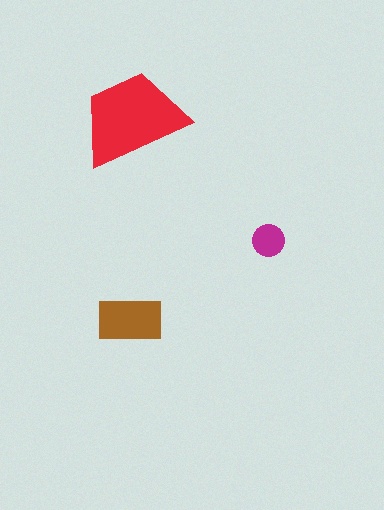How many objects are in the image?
There are 3 objects in the image.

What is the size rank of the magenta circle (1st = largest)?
3rd.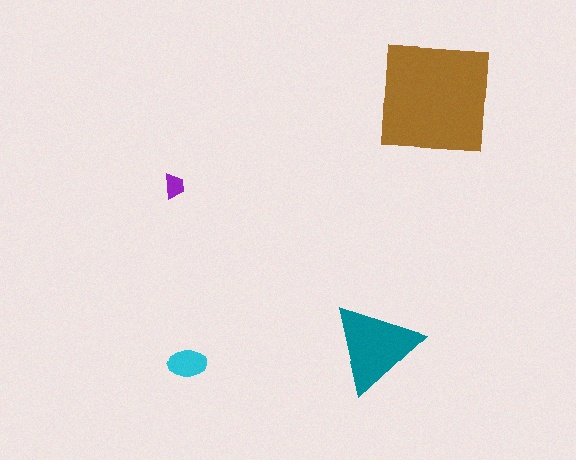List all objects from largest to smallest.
The brown square, the teal triangle, the cyan ellipse, the purple trapezoid.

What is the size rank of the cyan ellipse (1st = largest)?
3rd.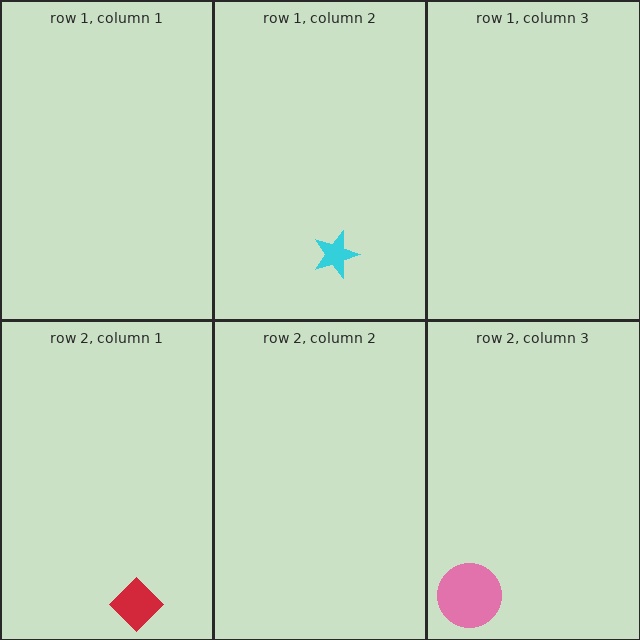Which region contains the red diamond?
The row 2, column 1 region.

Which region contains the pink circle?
The row 2, column 3 region.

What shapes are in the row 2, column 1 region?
The red diamond.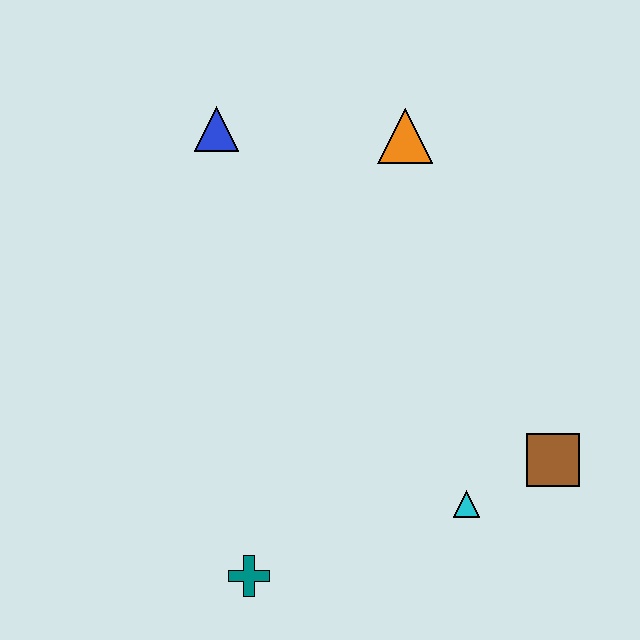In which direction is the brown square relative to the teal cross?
The brown square is to the right of the teal cross.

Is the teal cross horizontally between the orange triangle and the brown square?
No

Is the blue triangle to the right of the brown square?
No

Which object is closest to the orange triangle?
The blue triangle is closest to the orange triangle.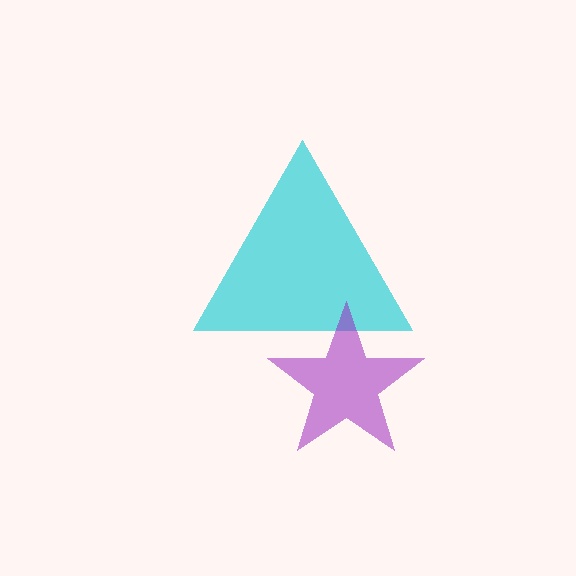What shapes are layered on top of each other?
The layered shapes are: a cyan triangle, a purple star.